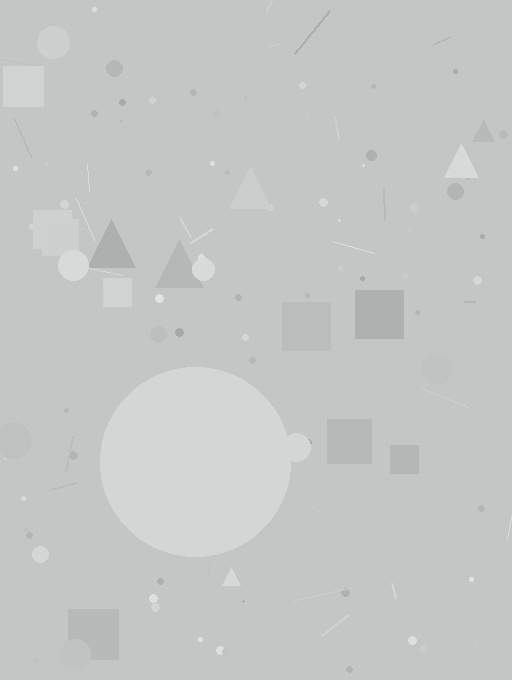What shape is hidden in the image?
A circle is hidden in the image.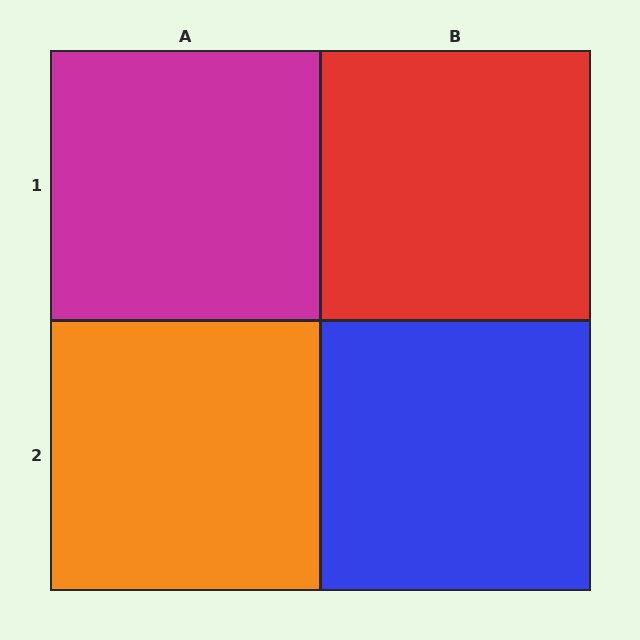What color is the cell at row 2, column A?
Orange.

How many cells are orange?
1 cell is orange.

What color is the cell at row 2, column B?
Blue.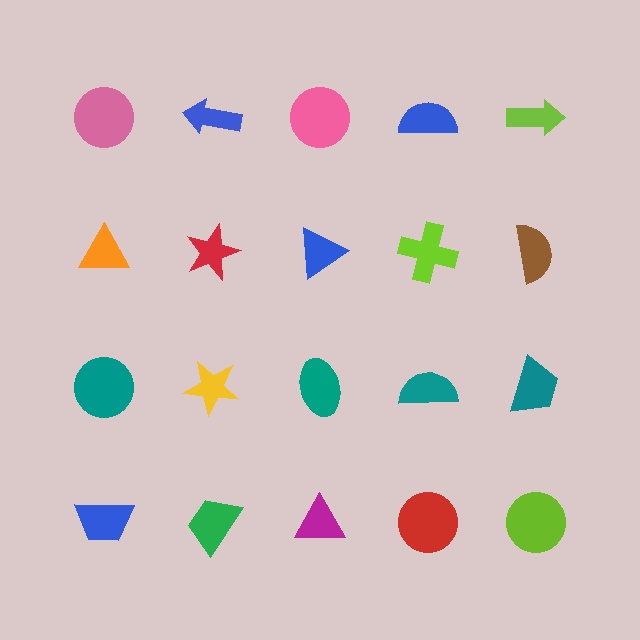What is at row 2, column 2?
A red star.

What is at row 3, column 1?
A teal circle.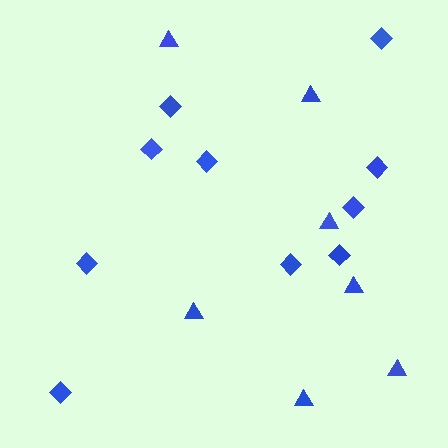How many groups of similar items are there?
There are 2 groups: one group of diamonds (10) and one group of triangles (7).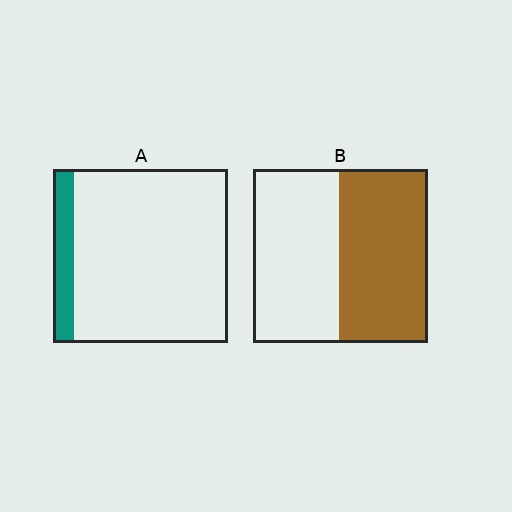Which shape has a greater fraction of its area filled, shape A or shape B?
Shape B.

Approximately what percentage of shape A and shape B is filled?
A is approximately 10% and B is approximately 50%.